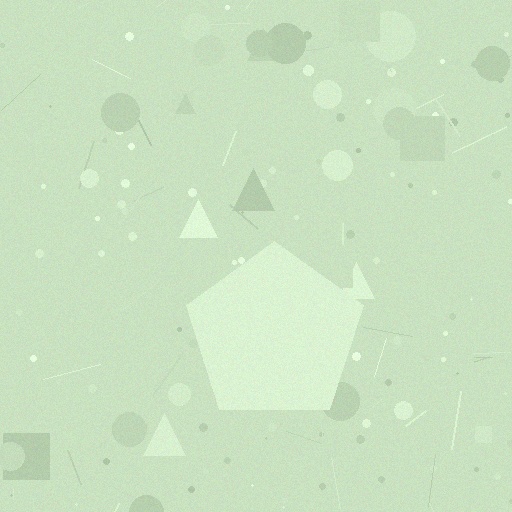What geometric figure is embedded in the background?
A pentagon is embedded in the background.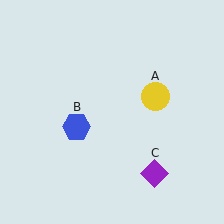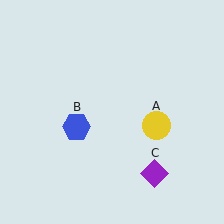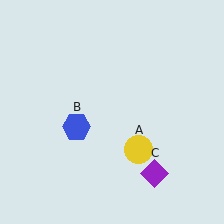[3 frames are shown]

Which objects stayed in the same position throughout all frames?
Blue hexagon (object B) and purple diamond (object C) remained stationary.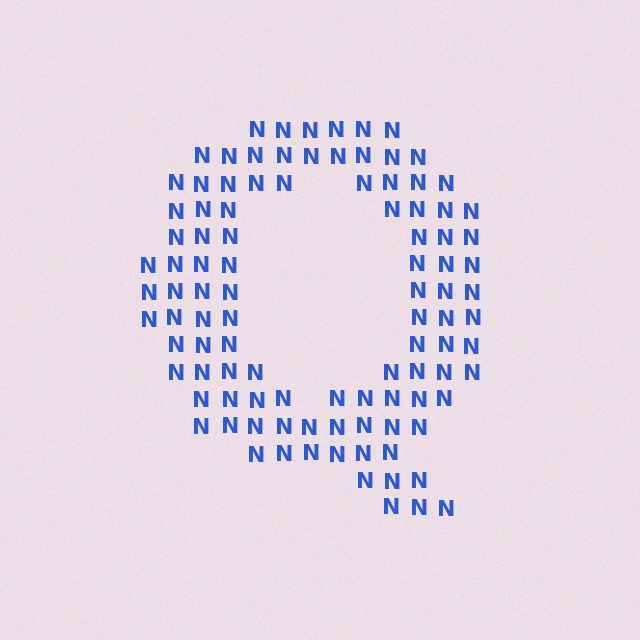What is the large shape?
The large shape is the letter Q.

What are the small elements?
The small elements are letter N's.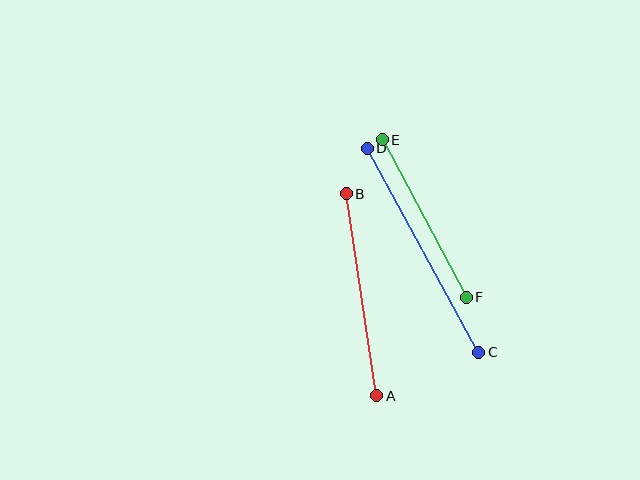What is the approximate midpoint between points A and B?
The midpoint is at approximately (362, 295) pixels.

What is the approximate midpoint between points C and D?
The midpoint is at approximately (423, 250) pixels.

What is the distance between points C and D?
The distance is approximately 232 pixels.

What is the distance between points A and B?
The distance is approximately 204 pixels.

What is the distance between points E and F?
The distance is approximately 179 pixels.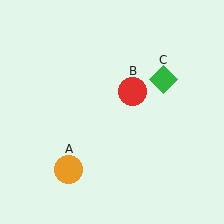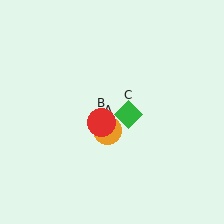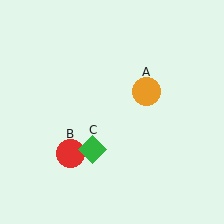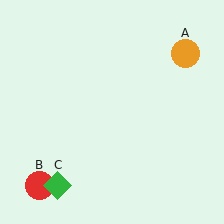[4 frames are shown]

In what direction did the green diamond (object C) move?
The green diamond (object C) moved down and to the left.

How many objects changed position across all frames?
3 objects changed position: orange circle (object A), red circle (object B), green diamond (object C).